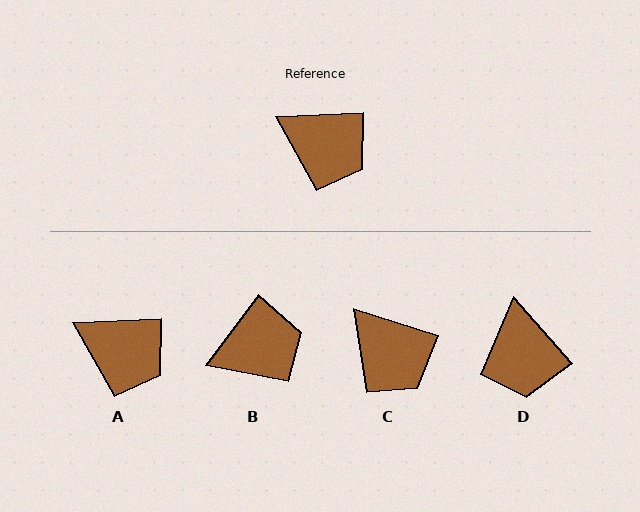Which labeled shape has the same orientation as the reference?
A.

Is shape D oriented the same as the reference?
No, it is off by about 52 degrees.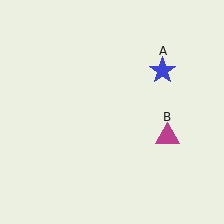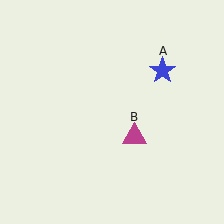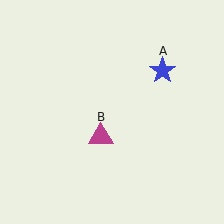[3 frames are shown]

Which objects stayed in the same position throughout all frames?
Blue star (object A) remained stationary.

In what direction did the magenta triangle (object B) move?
The magenta triangle (object B) moved left.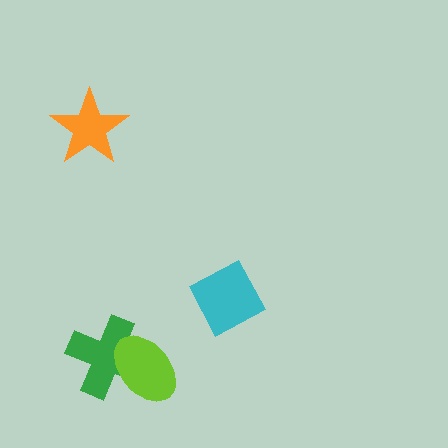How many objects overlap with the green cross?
1 object overlaps with the green cross.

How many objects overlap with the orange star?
0 objects overlap with the orange star.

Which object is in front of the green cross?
The lime ellipse is in front of the green cross.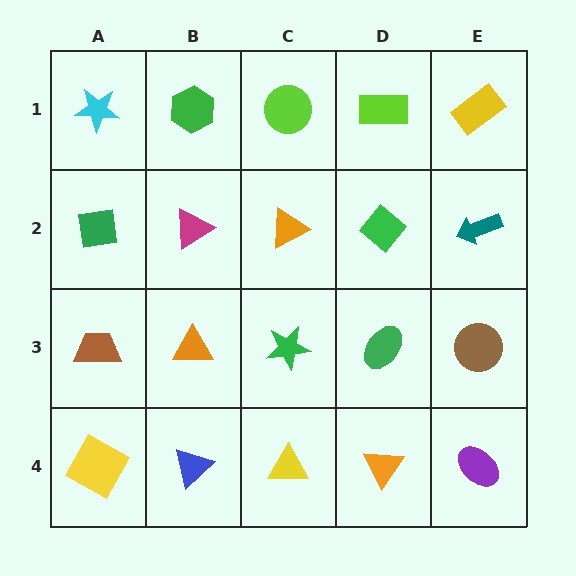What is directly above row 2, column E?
A yellow rectangle.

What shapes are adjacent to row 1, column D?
A green diamond (row 2, column D), a lime circle (row 1, column C), a yellow rectangle (row 1, column E).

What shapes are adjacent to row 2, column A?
A cyan star (row 1, column A), a brown trapezoid (row 3, column A), a magenta triangle (row 2, column B).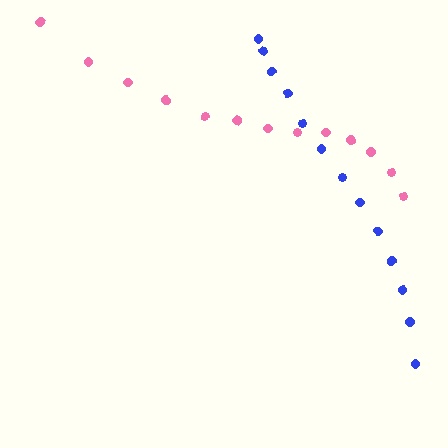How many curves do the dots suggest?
There are 2 distinct paths.